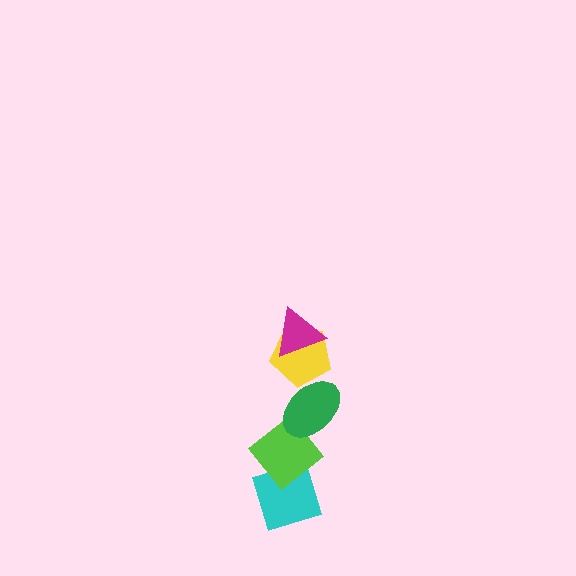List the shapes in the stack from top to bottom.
From top to bottom: the magenta triangle, the yellow pentagon, the green ellipse, the lime diamond, the cyan diamond.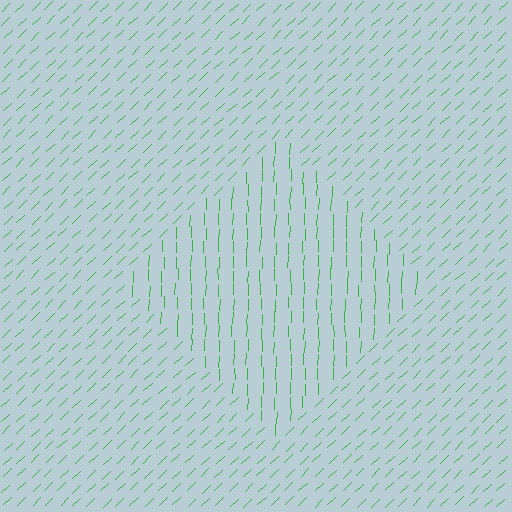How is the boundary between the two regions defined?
The boundary is defined purely by a change in line orientation (approximately 45 degrees difference). All lines are the same color and thickness.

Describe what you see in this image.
The image is filled with small green line segments. A diamond region in the image has lines oriented differently from the surrounding lines, creating a visible texture boundary.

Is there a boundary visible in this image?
Yes, there is a texture boundary formed by a change in line orientation.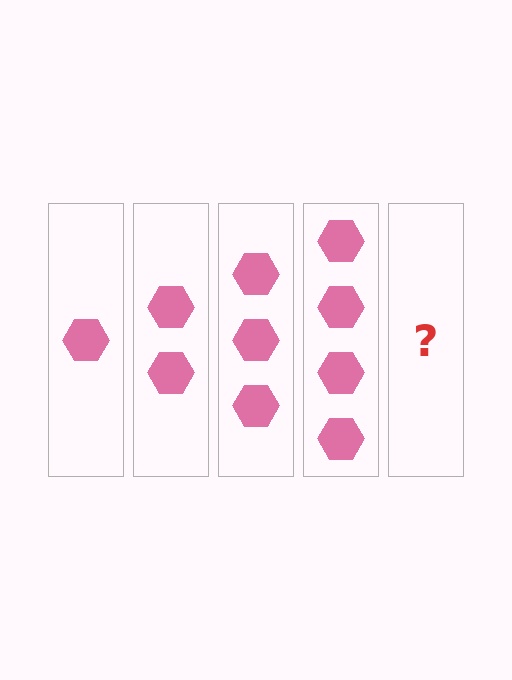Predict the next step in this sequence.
The next step is 5 hexagons.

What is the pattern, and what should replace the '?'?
The pattern is that each step adds one more hexagon. The '?' should be 5 hexagons.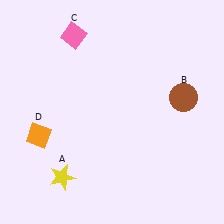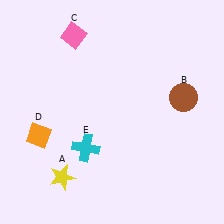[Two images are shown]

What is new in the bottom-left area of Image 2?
A cyan cross (E) was added in the bottom-left area of Image 2.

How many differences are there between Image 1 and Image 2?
There is 1 difference between the two images.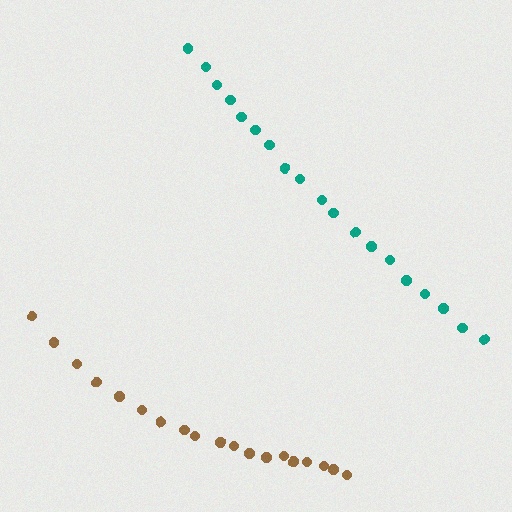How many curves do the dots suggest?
There are 2 distinct paths.